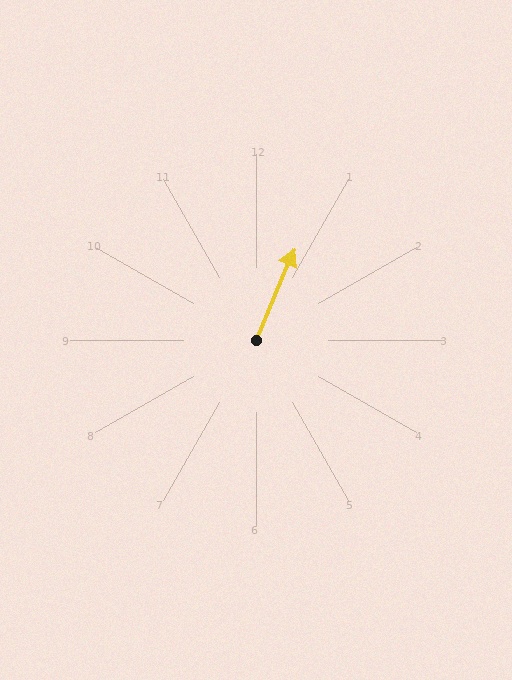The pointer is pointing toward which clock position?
Roughly 1 o'clock.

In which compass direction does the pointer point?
Northeast.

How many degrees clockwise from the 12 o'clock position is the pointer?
Approximately 23 degrees.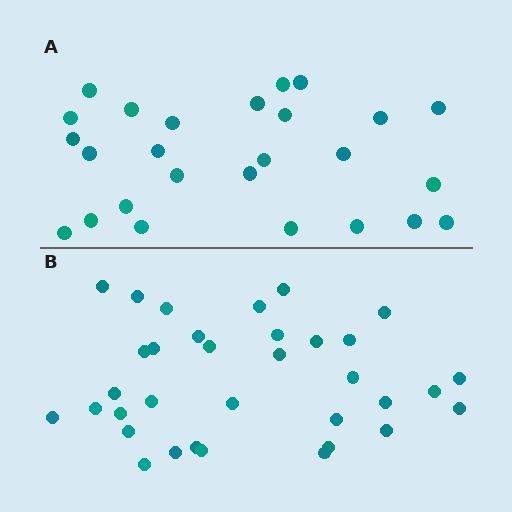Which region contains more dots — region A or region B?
Region B (the bottom region) has more dots.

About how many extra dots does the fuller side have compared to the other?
Region B has roughly 8 or so more dots than region A.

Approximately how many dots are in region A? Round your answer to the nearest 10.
About 30 dots. (The exact count is 26, which rounds to 30.)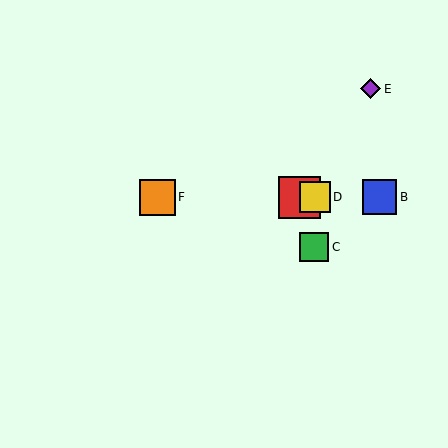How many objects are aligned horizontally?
4 objects (A, B, D, F) are aligned horizontally.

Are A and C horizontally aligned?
No, A is at y≈197 and C is at y≈247.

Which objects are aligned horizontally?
Objects A, B, D, F are aligned horizontally.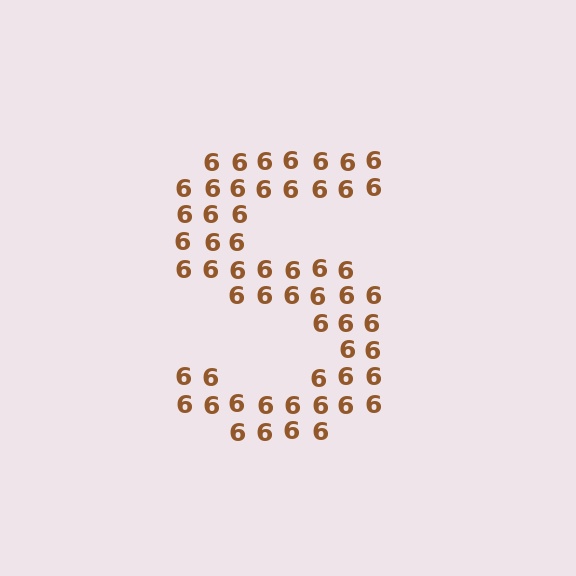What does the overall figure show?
The overall figure shows the letter S.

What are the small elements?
The small elements are digit 6's.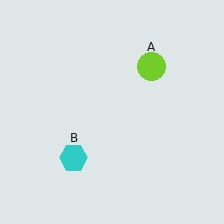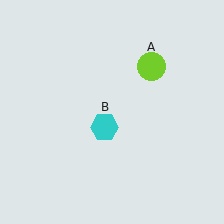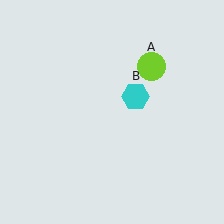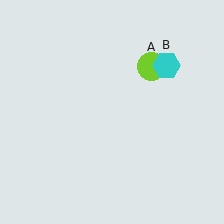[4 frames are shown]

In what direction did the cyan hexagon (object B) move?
The cyan hexagon (object B) moved up and to the right.